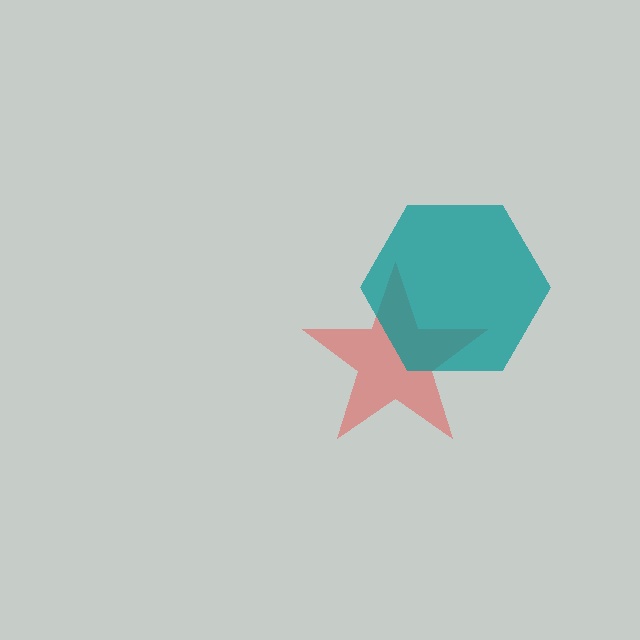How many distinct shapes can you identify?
There are 2 distinct shapes: a red star, a teal hexagon.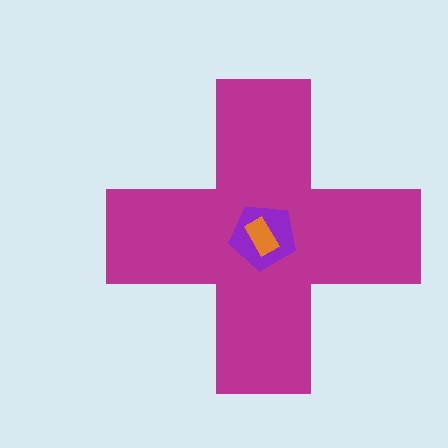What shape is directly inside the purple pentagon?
The orange rectangle.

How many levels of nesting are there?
3.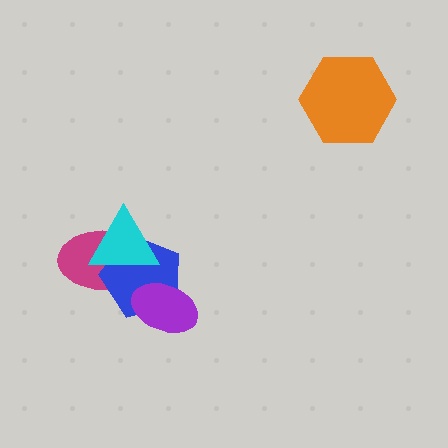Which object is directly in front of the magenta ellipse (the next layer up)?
The blue pentagon is directly in front of the magenta ellipse.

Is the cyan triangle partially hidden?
No, no other shape covers it.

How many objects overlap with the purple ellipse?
1 object overlaps with the purple ellipse.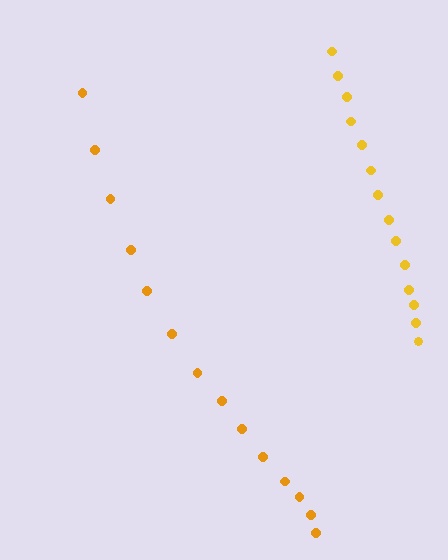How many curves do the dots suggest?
There are 2 distinct paths.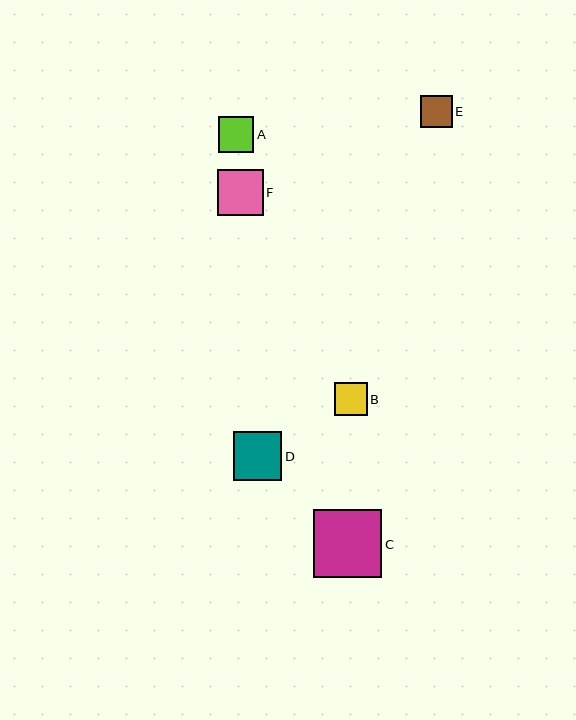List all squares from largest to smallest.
From largest to smallest: C, D, F, A, B, E.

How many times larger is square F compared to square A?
Square F is approximately 1.3 times the size of square A.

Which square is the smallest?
Square E is the smallest with a size of approximately 32 pixels.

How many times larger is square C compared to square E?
Square C is approximately 2.1 times the size of square E.